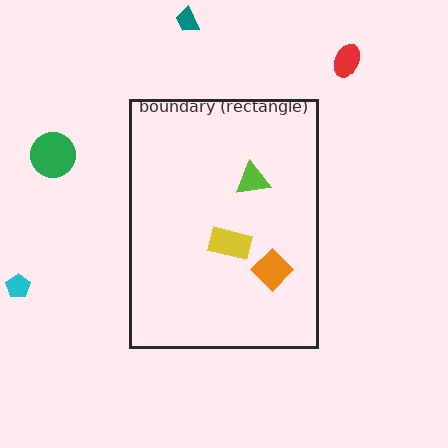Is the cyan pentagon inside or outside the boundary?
Outside.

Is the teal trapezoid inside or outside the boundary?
Outside.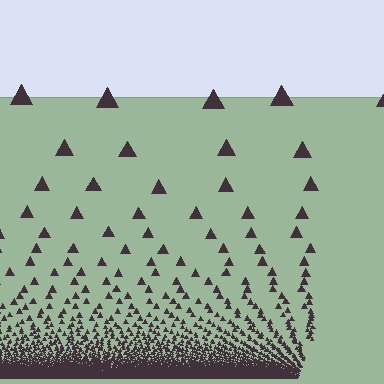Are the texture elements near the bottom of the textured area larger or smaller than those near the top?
Smaller. The gradient is inverted — elements near the bottom are smaller and denser.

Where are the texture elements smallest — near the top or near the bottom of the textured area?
Near the bottom.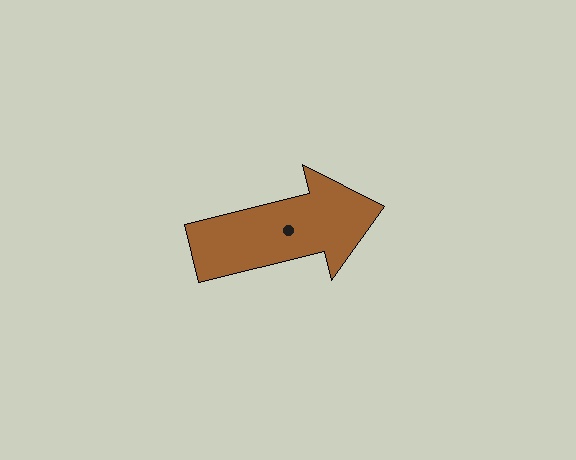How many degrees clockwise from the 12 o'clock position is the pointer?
Approximately 76 degrees.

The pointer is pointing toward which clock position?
Roughly 3 o'clock.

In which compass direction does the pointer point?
East.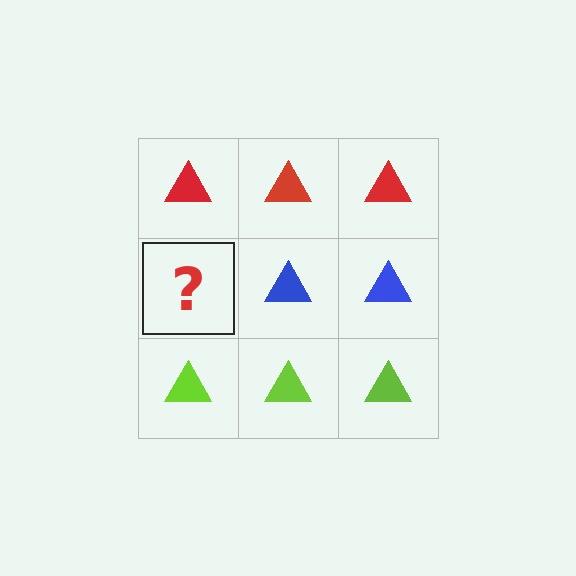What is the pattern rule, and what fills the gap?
The rule is that each row has a consistent color. The gap should be filled with a blue triangle.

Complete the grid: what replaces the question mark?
The question mark should be replaced with a blue triangle.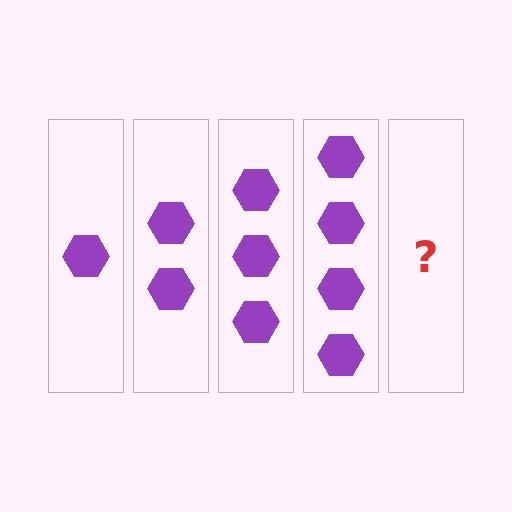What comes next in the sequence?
The next element should be 5 hexagons.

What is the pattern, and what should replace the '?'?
The pattern is that each step adds one more hexagon. The '?' should be 5 hexagons.